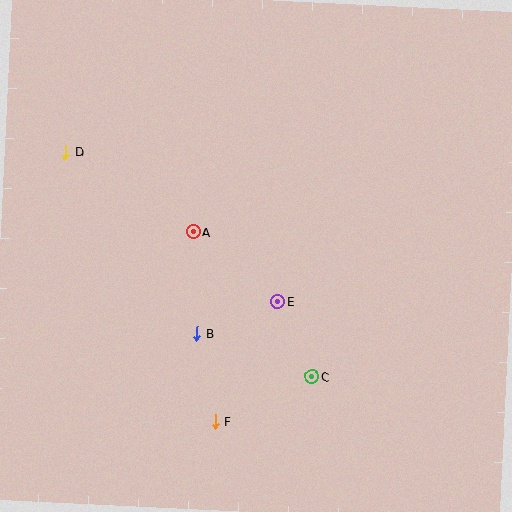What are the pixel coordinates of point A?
Point A is at (193, 232).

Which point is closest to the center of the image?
Point E at (278, 302) is closest to the center.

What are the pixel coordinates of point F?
Point F is at (215, 421).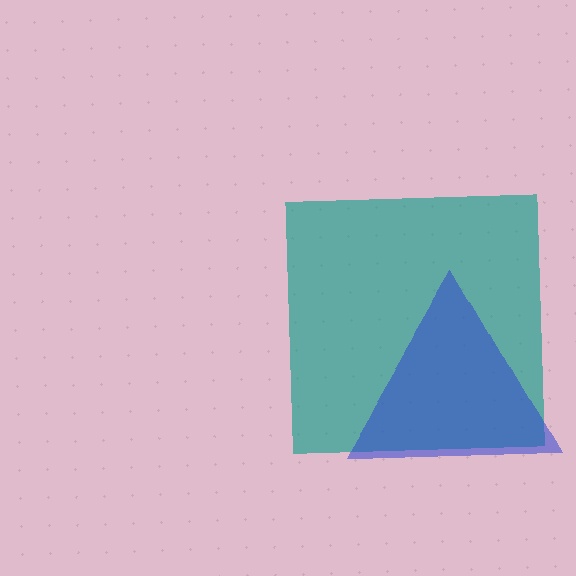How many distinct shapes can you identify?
There are 2 distinct shapes: a teal square, a blue triangle.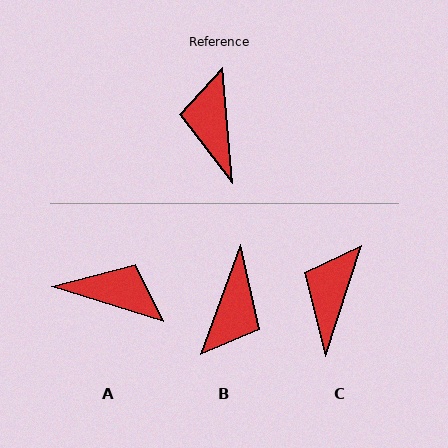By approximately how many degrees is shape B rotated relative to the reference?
Approximately 155 degrees counter-clockwise.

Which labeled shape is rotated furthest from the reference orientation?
B, about 155 degrees away.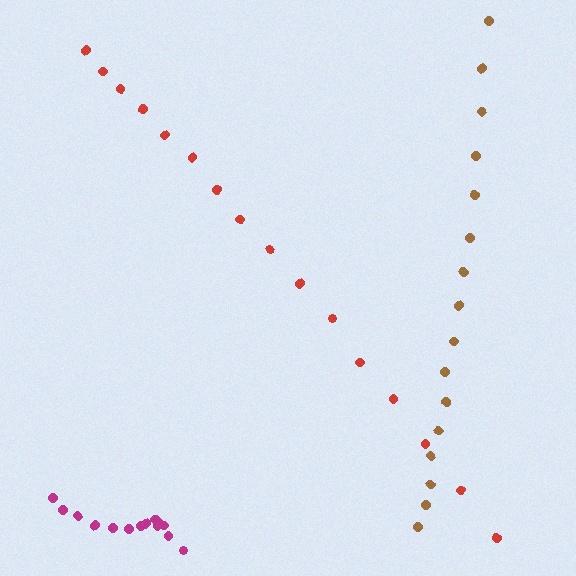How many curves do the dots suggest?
There are 3 distinct paths.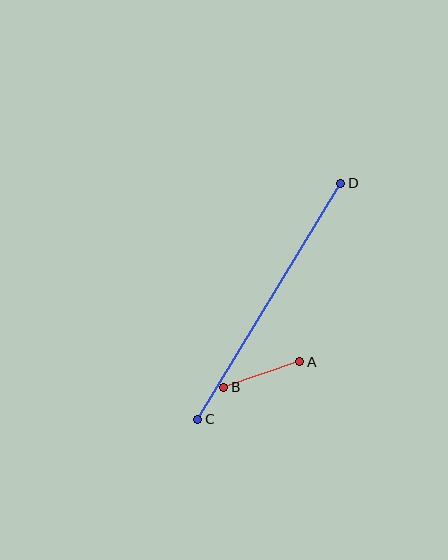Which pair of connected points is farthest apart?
Points C and D are farthest apart.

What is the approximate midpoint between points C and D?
The midpoint is at approximately (269, 301) pixels.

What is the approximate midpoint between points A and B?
The midpoint is at approximately (262, 375) pixels.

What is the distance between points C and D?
The distance is approximately 276 pixels.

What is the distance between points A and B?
The distance is approximately 80 pixels.